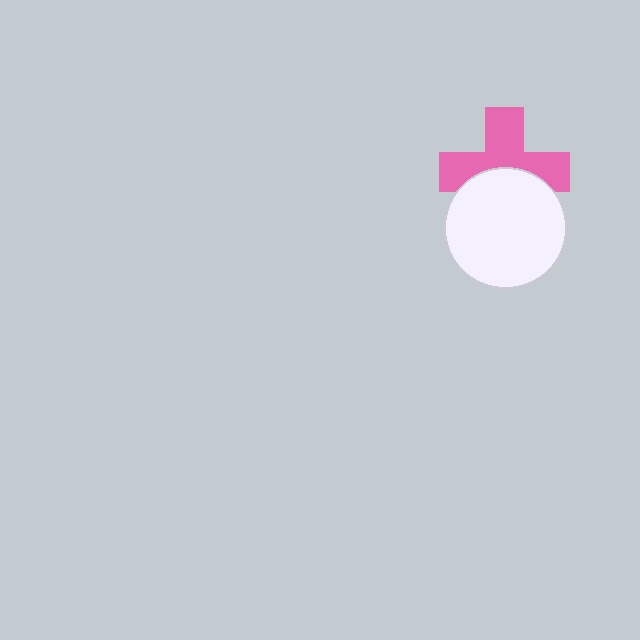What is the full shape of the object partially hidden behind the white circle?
The partially hidden object is a pink cross.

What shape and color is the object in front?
The object in front is a white circle.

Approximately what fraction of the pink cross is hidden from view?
Roughly 40% of the pink cross is hidden behind the white circle.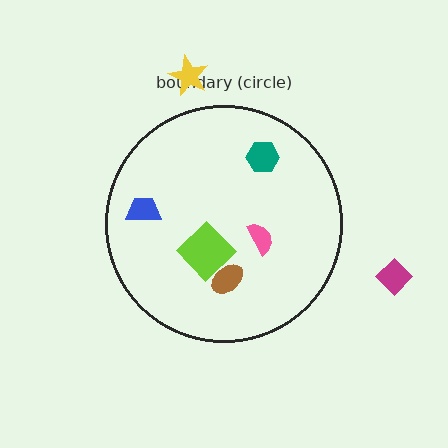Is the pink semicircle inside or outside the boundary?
Inside.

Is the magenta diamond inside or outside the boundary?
Outside.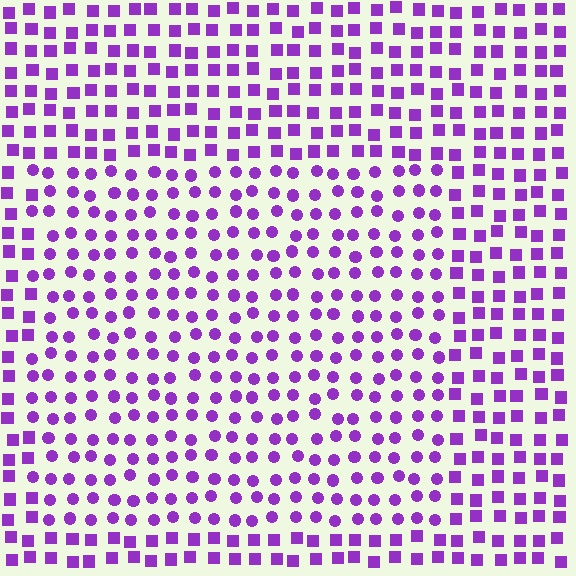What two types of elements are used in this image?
The image uses circles inside the rectangle region and squares outside it.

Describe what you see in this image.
The image is filled with small purple elements arranged in a uniform grid. A rectangle-shaped region contains circles, while the surrounding area contains squares. The boundary is defined purely by the change in element shape.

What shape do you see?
I see a rectangle.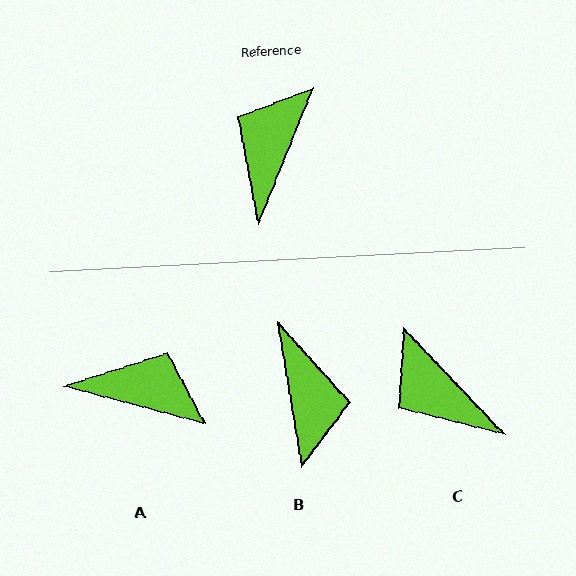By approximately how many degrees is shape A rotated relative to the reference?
Approximately 83 degrees clockwise.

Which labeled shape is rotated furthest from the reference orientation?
B, about 149 degrees away.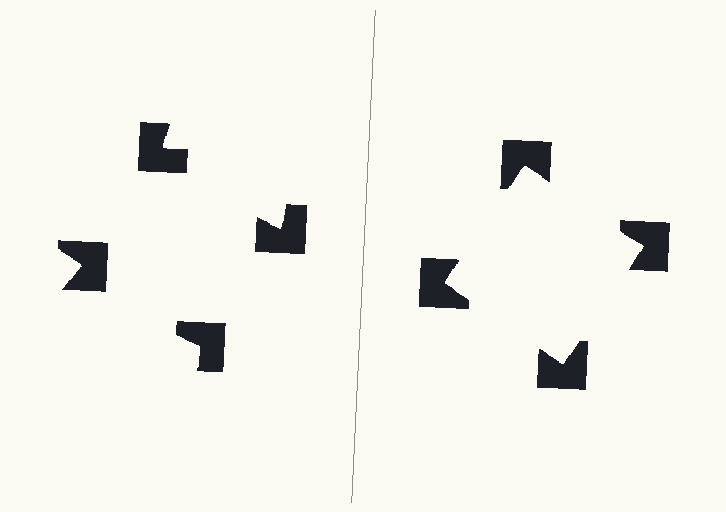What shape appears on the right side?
An illusory square.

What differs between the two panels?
The notched squares are positioned identically on both sides; only the wedge orientations differ. On the right they align to a square; on the left they are misaligned.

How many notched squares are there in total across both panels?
8 — 4 on each side.